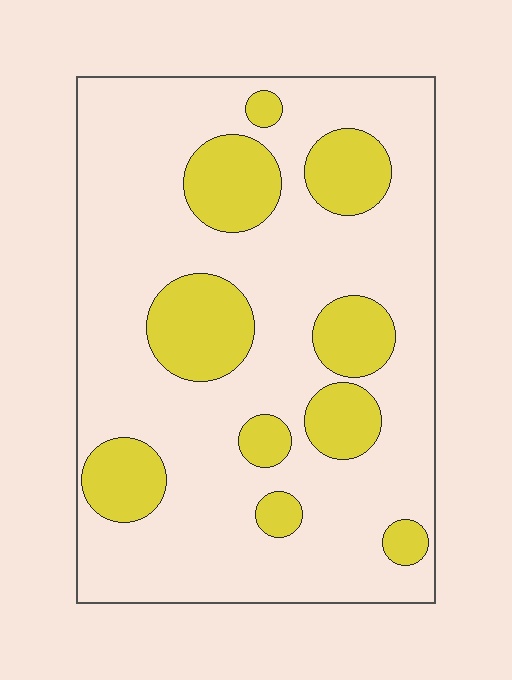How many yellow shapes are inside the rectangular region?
10.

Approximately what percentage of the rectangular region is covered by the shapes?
Approximately 25%.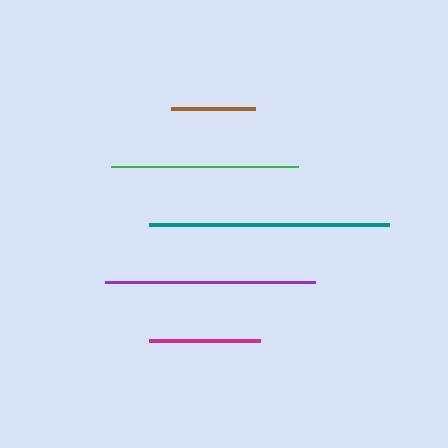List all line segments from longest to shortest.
From longest to shortest: teal, purple, green, magenta, brown.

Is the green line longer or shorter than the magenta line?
The green line is longer than the magenta line.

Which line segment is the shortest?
The brown line is the shortest at approximately 83 pixels.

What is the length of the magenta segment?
The magenta segment is approximately 111 pixels long.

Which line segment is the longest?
The teal line is the longest at approximately 240 pixels.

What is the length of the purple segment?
The purple segment is approximately 210 pixels long.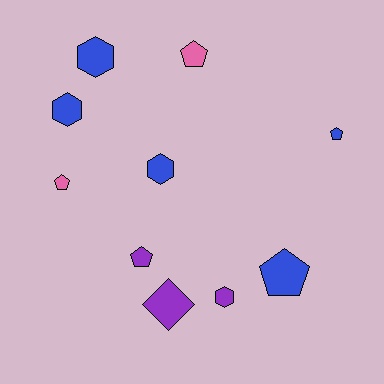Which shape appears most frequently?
Pentagon, with 5 objects.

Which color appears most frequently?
Blue, with 5 objects.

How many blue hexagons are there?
There are 3 blue hexagons.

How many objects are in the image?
There are 10 objects.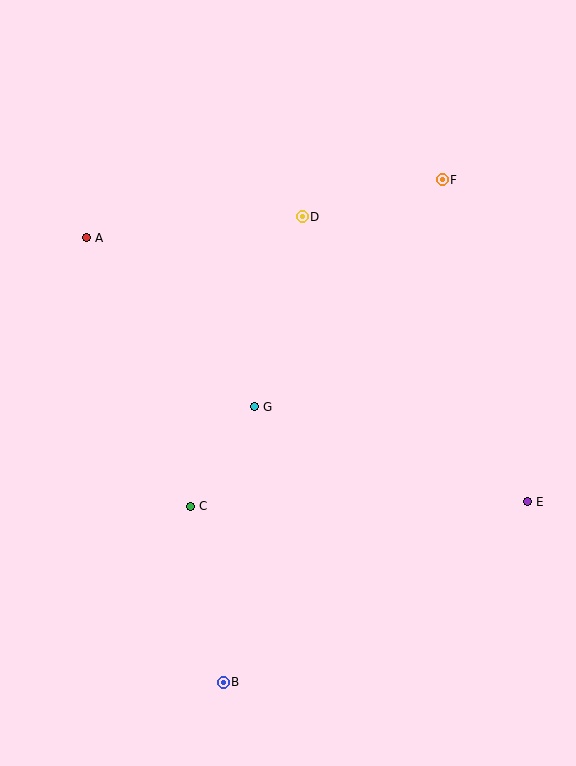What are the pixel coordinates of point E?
Point E is at (528, 502).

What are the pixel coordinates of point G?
Point G is at (255, 407).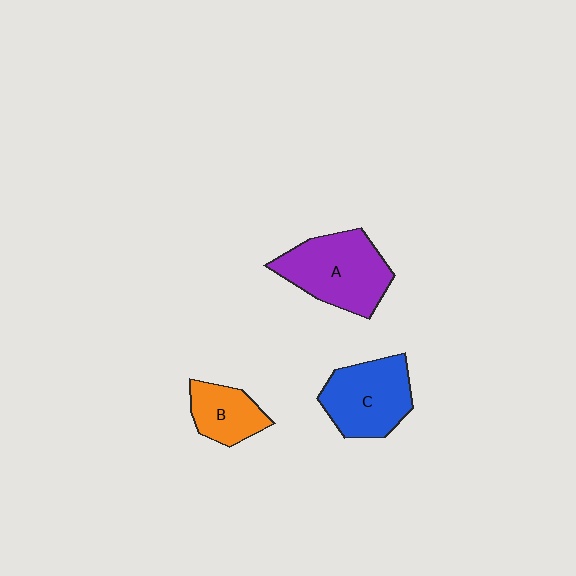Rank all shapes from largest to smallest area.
From largest to smallest: A (purple), C (blue), B (orange).